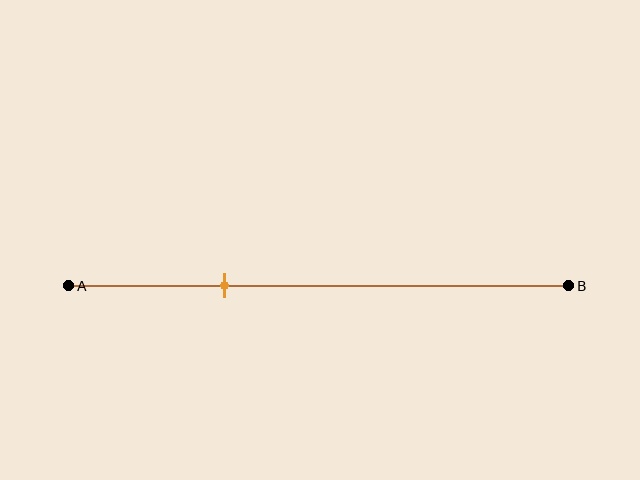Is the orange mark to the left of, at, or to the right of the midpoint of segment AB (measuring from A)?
The orange mark is to the left of the midpoint of segment AB.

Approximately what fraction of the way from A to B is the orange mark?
The orange mark is approximately 30% of the way from A to B.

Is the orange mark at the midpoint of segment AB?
No, the mark is at about 30% from A, not at the 50% midpoint.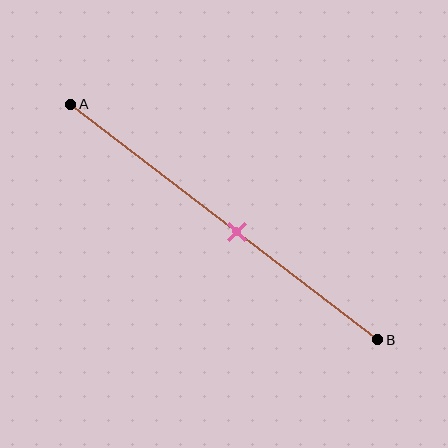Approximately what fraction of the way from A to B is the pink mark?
The pink mark is approximately 55% of the way from A to B.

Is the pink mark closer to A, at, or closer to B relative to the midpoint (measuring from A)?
The pink mark is closer to point B than the midpoint of segment AB.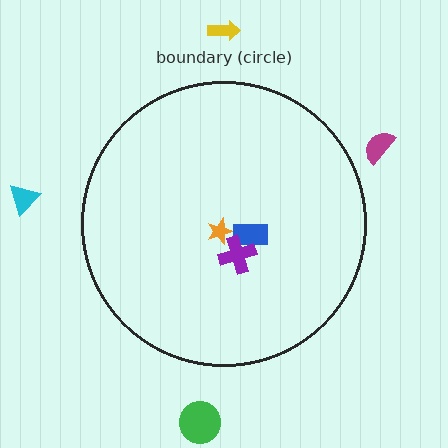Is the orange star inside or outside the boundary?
Inside.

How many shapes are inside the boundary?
3 inside, 4 outside.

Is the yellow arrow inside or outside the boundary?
Outside.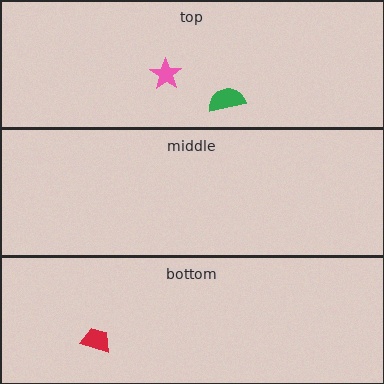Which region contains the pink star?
The top region.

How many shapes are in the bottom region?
1.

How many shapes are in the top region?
2.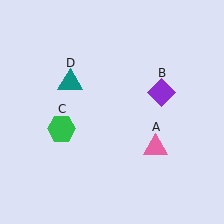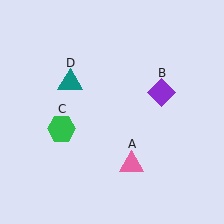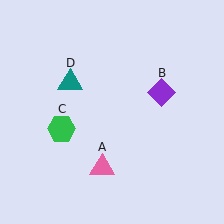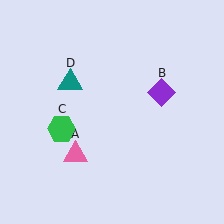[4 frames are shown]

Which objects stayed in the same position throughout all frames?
Purple diamond (object B) and green hexagon (object C) and teal triangle (object D) remained stationary.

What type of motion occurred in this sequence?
The pink triangle (object A) rotated clockwise around the center of the scene.